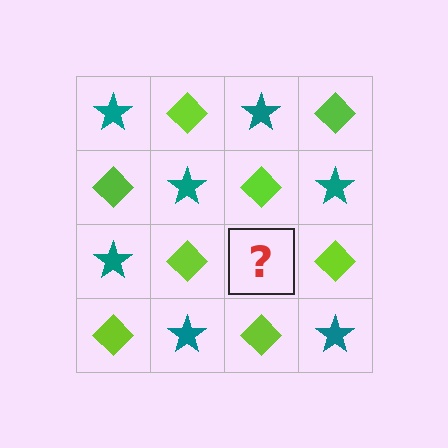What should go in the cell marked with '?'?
The missing cell should contain a teal star.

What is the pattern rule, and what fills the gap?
The rule is that it alternates teal star and lime diamond in a checkerboard pattern. The gap should be filled with a teal star.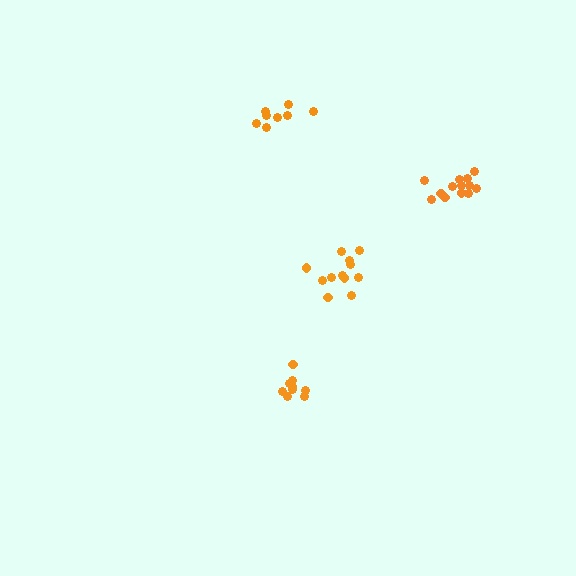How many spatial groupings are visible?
There are 4 spatial groupings.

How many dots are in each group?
Group 1: 13 dots, Group 2: 8 dots, Group 3: 9 dots, Group 4: 12 dots (42 total).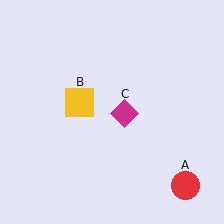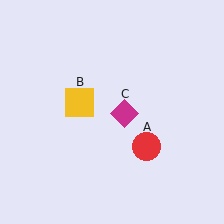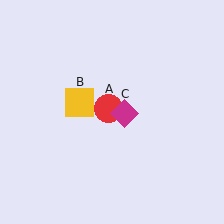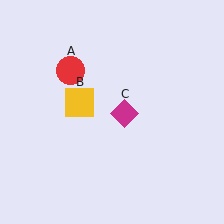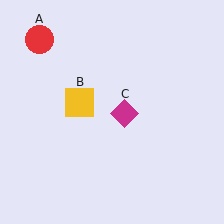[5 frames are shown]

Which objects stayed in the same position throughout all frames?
Yellow square (object B) and magenta diamond (object C) remained stationary.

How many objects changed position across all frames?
1 object changed position: red circle (object A).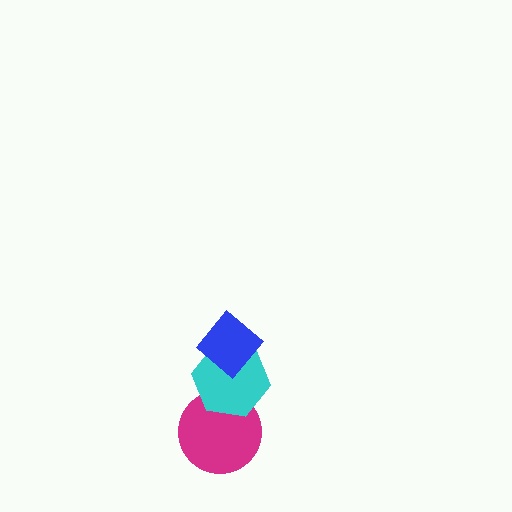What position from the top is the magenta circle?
The magenta circle is 3rd from the top.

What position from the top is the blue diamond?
The blue diamond is 1st from the top.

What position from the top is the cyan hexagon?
The cyan hexagon is 2nd from the top.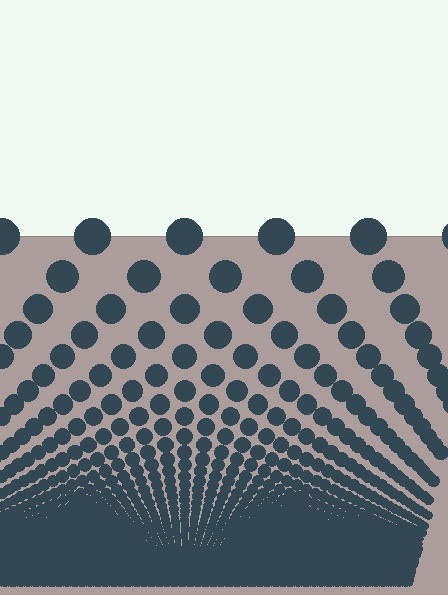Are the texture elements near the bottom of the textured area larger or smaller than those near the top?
Smaller. The gradient is inverted — elements near the bottom are smaller and denser.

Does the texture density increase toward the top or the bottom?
Density increases toward the bottom.